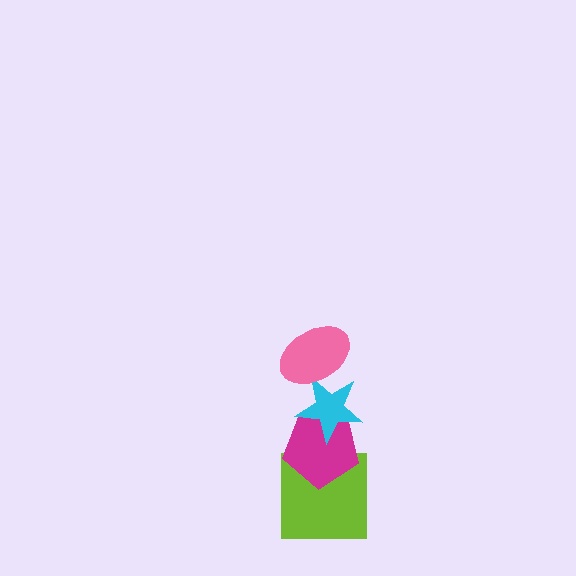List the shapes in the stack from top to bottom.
From top to bottom: the pink ellipse, the cyan star, the magenta pentagon, the lime square.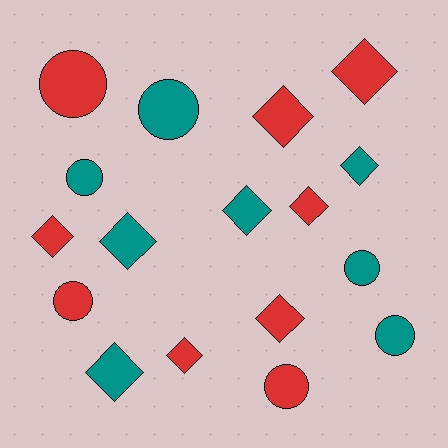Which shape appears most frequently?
Diamond, with 10 objects.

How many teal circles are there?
There are 4 teal circles.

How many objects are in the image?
There are 17 objects.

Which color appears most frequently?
Red, with 9 objects.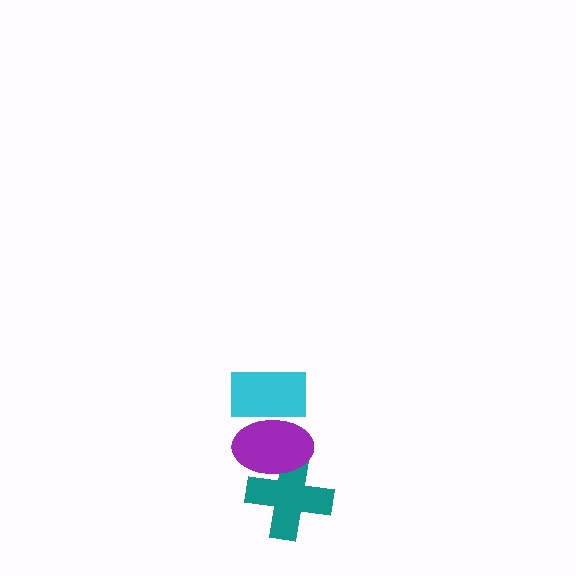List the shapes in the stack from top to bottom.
From top to bottom: the cyan rectangle, the purple ellipse, the teal cross.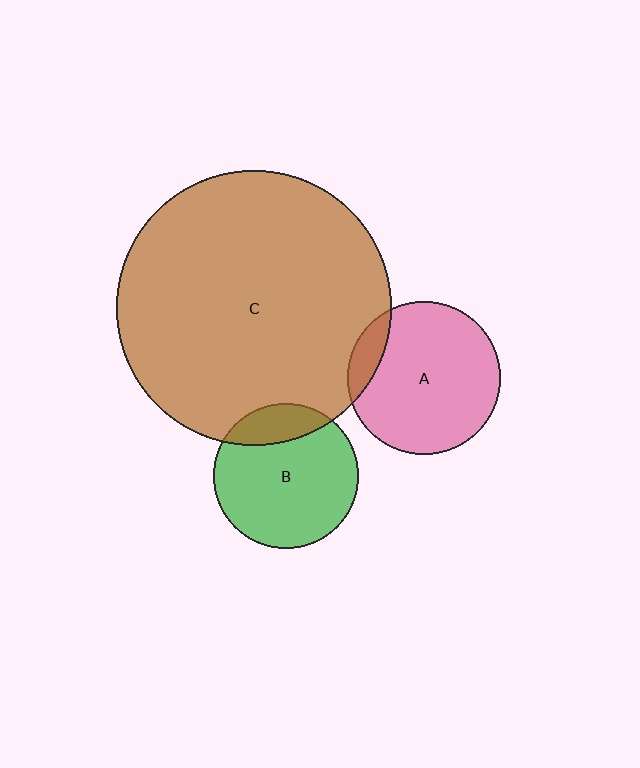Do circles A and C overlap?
Yes.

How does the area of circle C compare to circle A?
Approximately 3.2 times.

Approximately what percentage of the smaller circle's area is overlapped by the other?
Approximately 10%.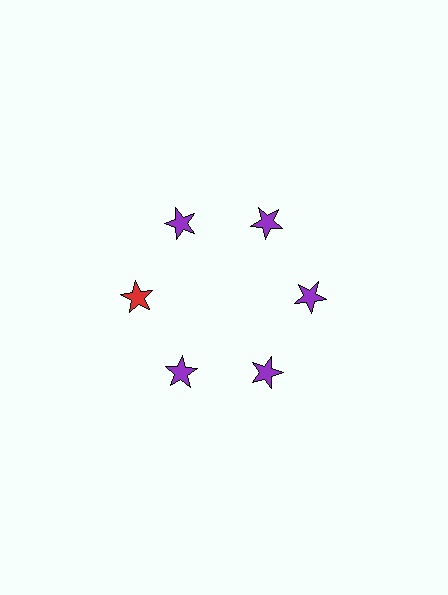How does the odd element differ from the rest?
It has a different color: red instead of purple.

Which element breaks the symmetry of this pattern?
The red star at roughly the 9 o'clock position breaks the symmetry. All other shapes are purple stars.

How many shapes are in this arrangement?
There are 6 shapes arranged in a ring pattern.